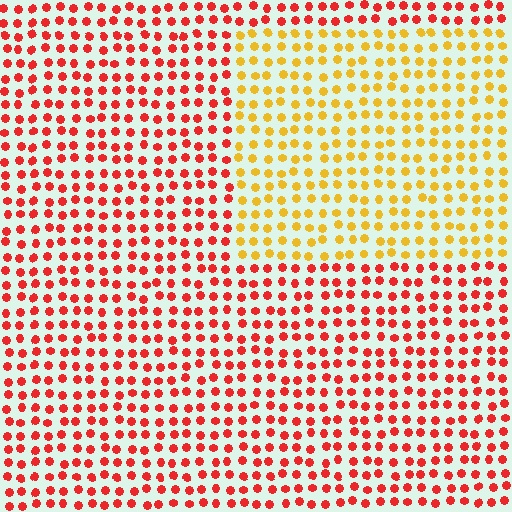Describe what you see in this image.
The image is filled with small red elements in a uniform arrangement. A rectangle-shaped region is visible where the elements are tinted to a slightly different hue, forming a subtle color boundary.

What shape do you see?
I see a rectangle.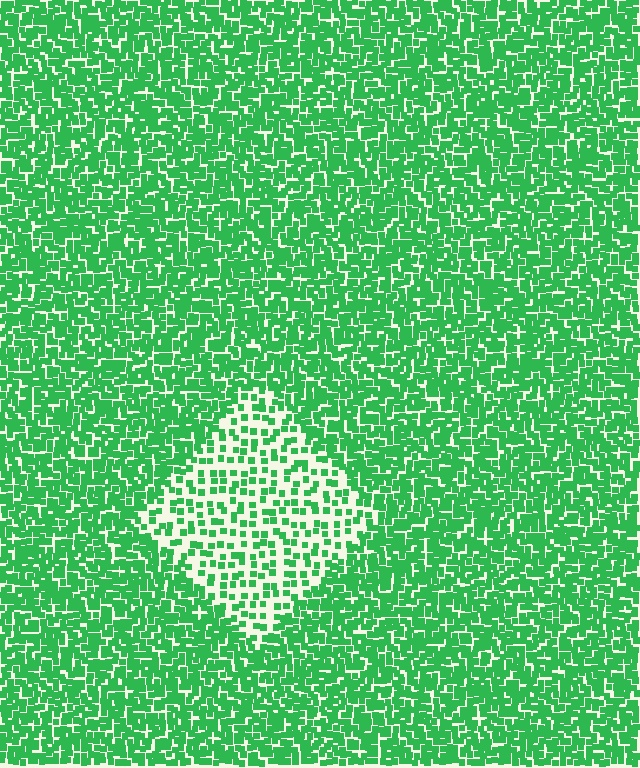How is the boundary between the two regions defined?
The boundary is defined by a change in element density (approximately 2.4x ratio). All elements are the same color, size, and shape.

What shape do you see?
I see a diamond.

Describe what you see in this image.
The image contains small green elements arranged at two different densities. A diamond-shaped region is visible where the elements are less densely packed than the surrounding area.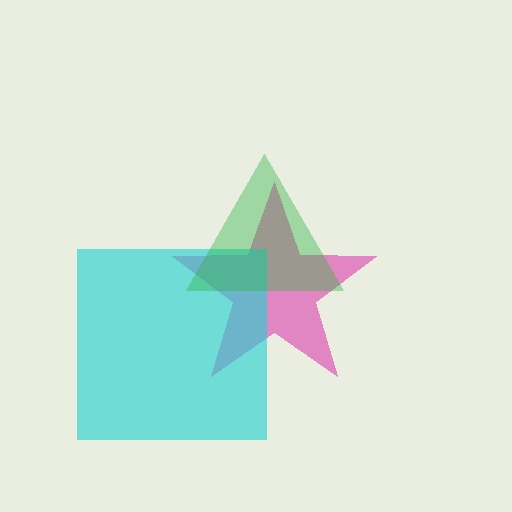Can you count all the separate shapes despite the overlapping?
Yes, there are 3 separate shapes.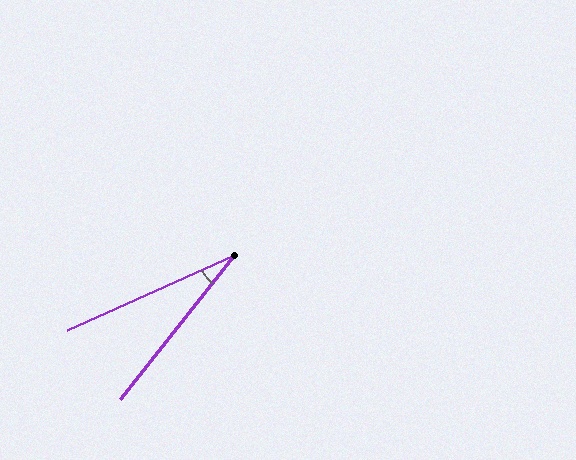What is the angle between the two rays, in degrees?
Approximately 28 degrees.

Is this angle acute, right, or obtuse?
It is acute.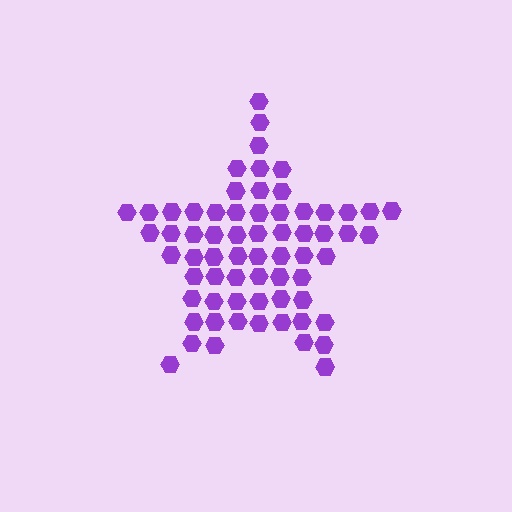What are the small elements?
The small elements are hexagons.